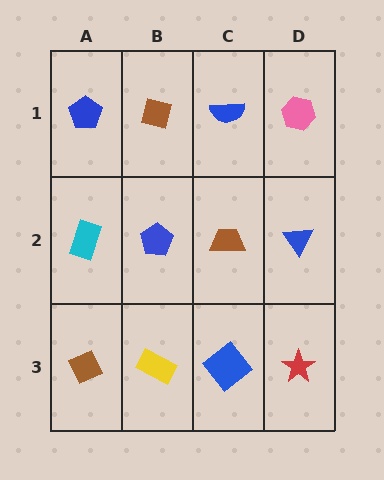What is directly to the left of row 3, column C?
A yellow rectangle.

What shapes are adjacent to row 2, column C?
A blue semicircle (row 1, column C), a blue diamond (row 3, column C), a blue pentagon (row 2, column B), a blue triangle (row 2, column D).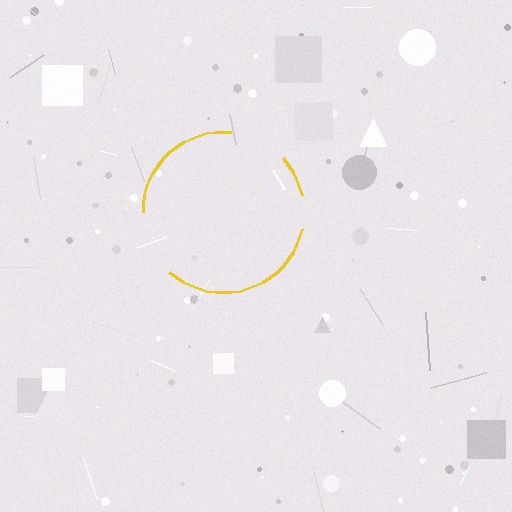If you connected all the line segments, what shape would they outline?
They would outline a circle.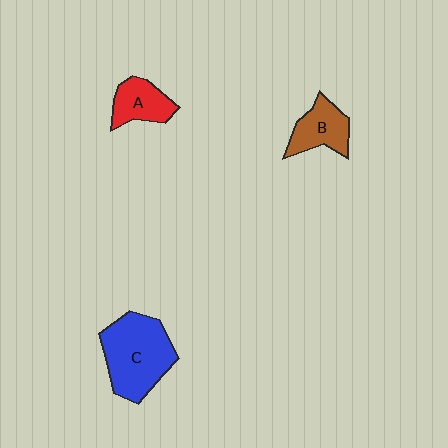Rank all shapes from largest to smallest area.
From largest to smallest: C (blue), B (brown), A (red).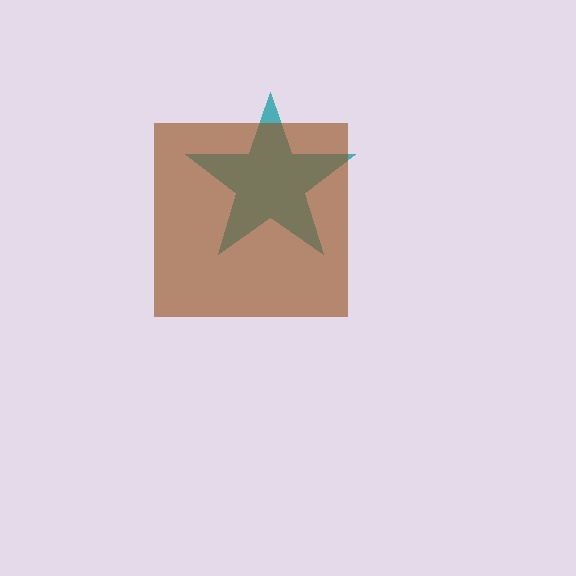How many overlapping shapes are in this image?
There are 2 overlapping shapes in the image.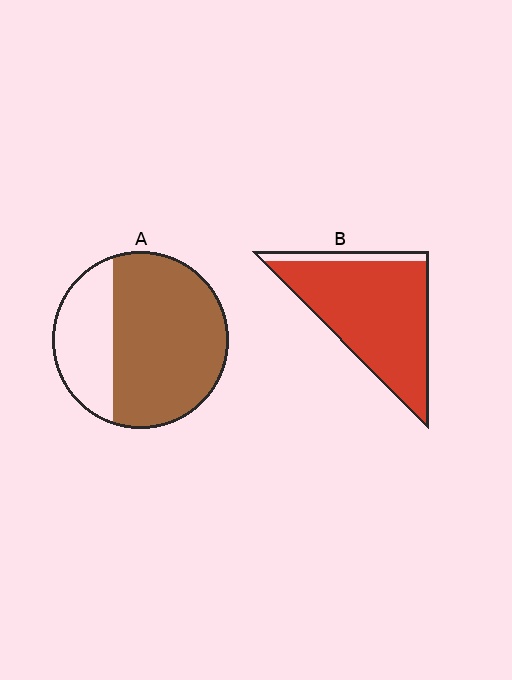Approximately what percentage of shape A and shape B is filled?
A is approximately 70% and B is approximately 90%.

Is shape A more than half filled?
Yes.